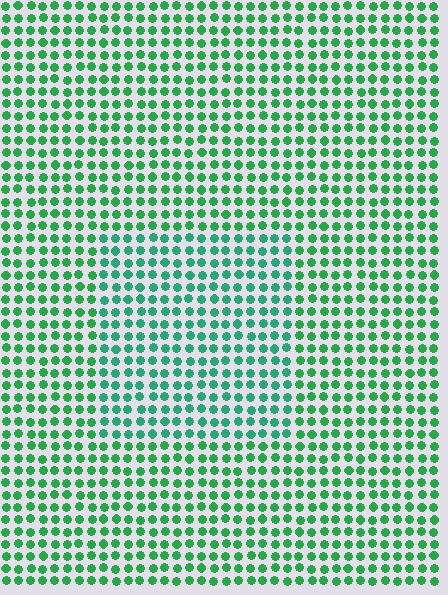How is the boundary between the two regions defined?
The boundary is defined purely by a slight shift in hue (about 21 degrees). Spacing, size, and orientation are identical on both sides.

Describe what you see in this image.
The image is filled with small green elements in a uniform arrangement. A rectangle-shaped region is visible where the elements are tinted to a slightly different hue, forming a subtle color boundary.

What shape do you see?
I see a rectangle.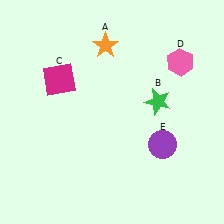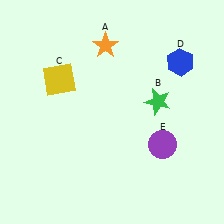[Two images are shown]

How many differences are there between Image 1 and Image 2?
There are 2 differences between the two images.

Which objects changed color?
C changed from magenta to yellow. D changed from pink to blue.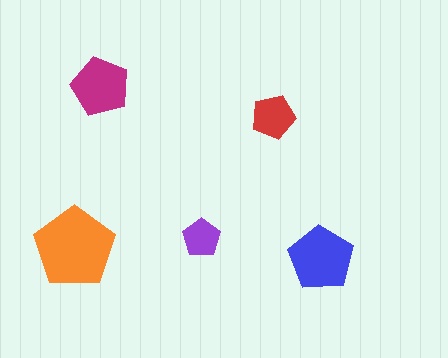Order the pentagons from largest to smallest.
the orange one, the blue one, the magenta one, the red one, the purple one.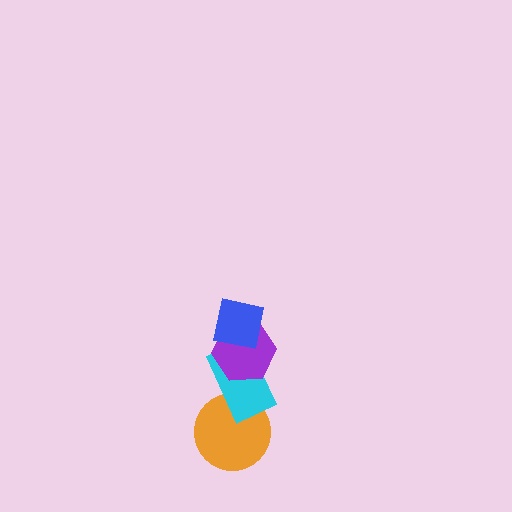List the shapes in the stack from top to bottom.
From top to bottom: the blue square, the purple hexagon, the cyan rectangle, the orange circle.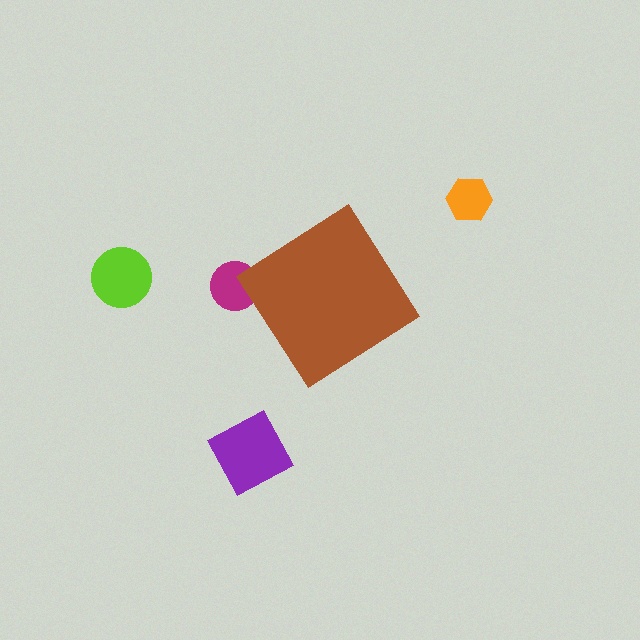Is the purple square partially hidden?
No, the purple square is fully visible.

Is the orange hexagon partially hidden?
No, the orange hexagon is fully visible.